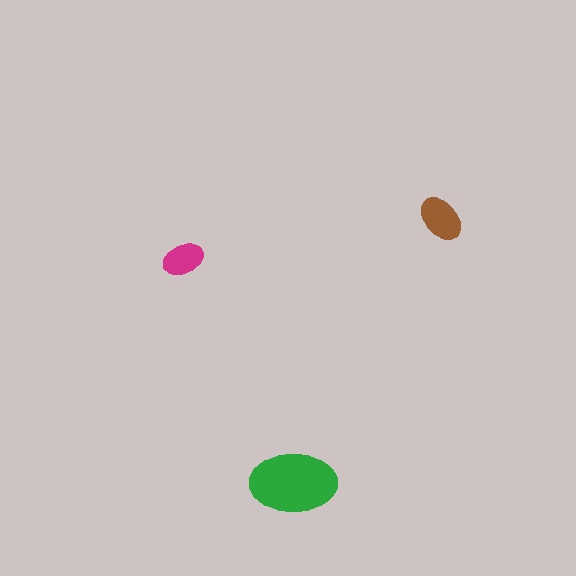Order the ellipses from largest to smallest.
the green one, the brown one, the magenta one.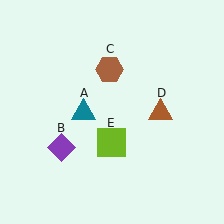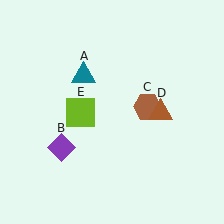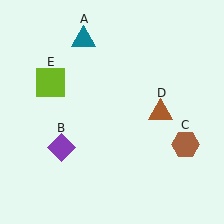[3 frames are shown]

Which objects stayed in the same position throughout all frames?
Purple diamond (object B) and brown triangle (object D) remained stationary.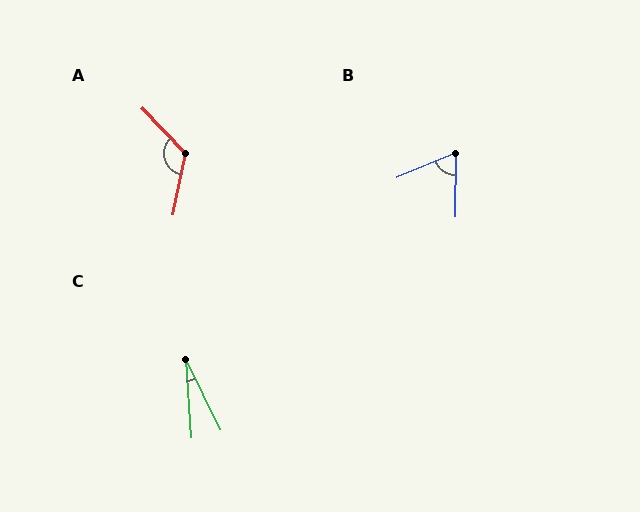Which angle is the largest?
A, at approximately 125 degrees.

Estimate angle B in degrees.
Approximately 67 degrees.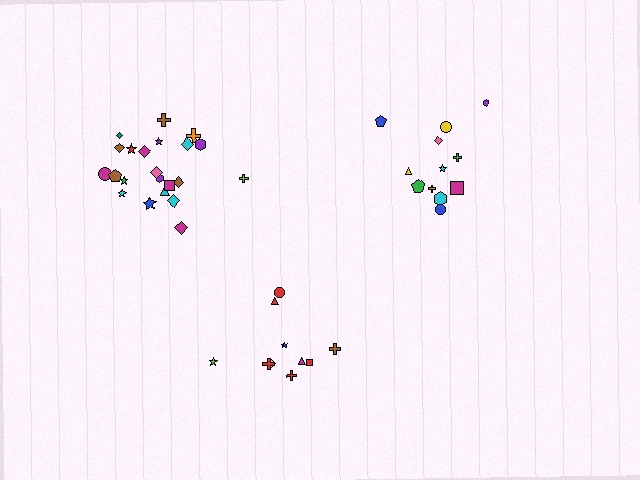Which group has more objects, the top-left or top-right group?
The top-left group.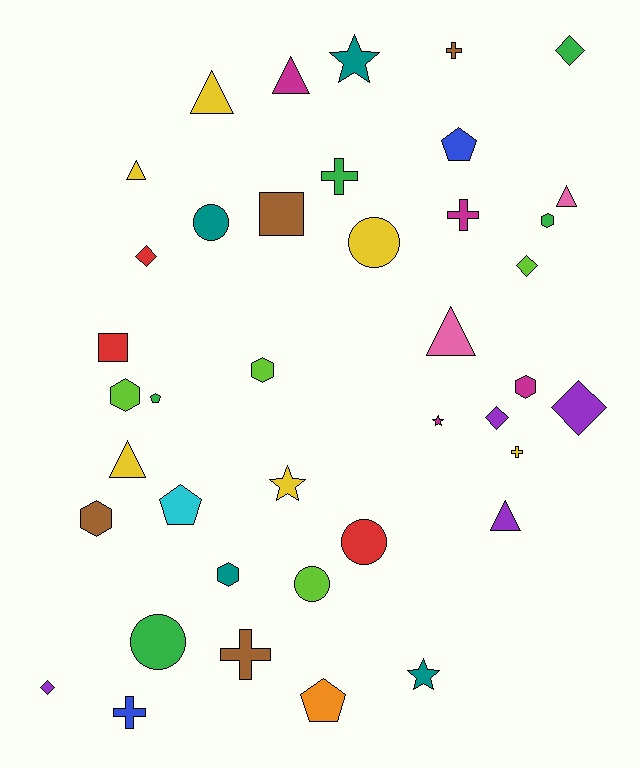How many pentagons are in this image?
There are 4 pentagons.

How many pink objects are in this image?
There are 2 pink objects.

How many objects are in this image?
There are 40 objects.